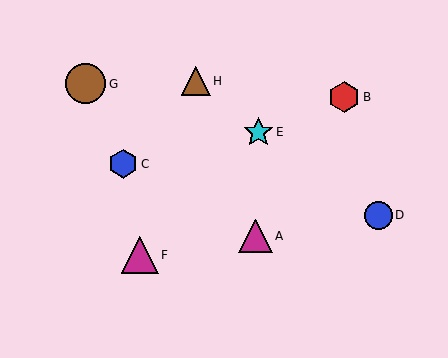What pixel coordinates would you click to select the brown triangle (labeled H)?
Click at (196, 81) to select the brown triangle H.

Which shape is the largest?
The brown circle (labeled G) is the largest.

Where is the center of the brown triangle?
The center of the brown triangle is at (196, 81).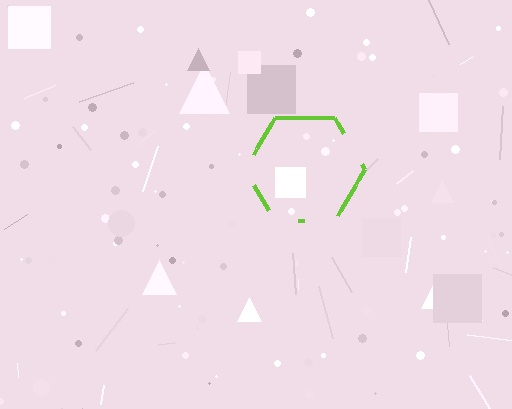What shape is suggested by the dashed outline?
The dashed outline suggests a hexagon.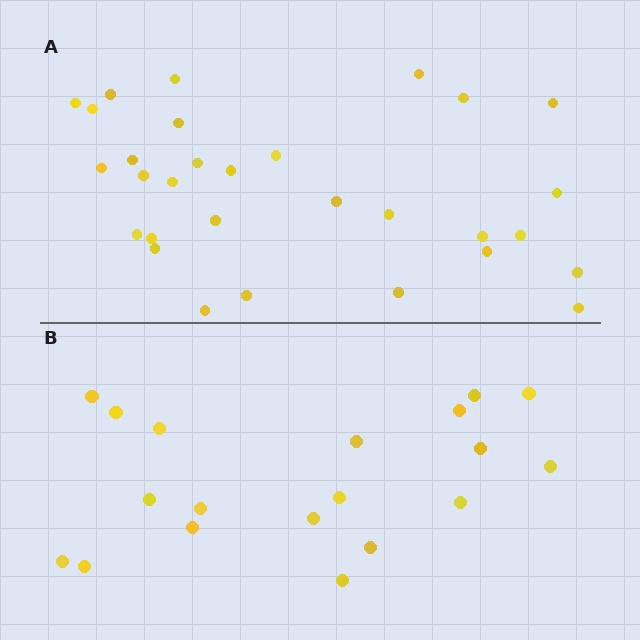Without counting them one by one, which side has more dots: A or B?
Region A (the top region) has more dots.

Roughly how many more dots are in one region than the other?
Region A has roughly 12 or so more dots than region B.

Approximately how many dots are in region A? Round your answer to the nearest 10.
About 30 dots.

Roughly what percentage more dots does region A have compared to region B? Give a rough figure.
About 60% more.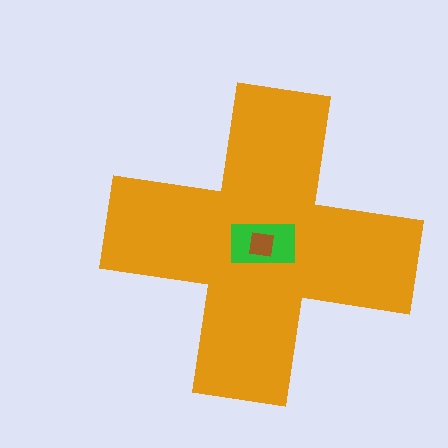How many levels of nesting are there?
3.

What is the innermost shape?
The brown square.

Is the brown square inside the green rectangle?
Yes.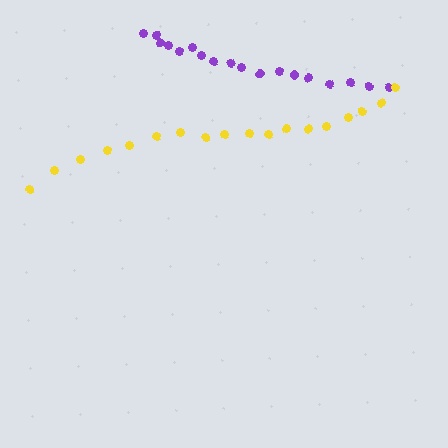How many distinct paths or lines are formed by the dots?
There are 2 distinct paths.